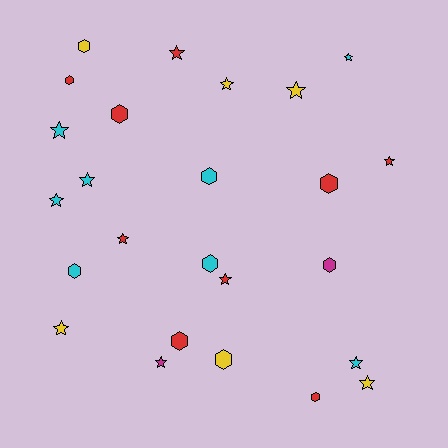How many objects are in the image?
There are 25 objects.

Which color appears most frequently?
Red, with 9 objects.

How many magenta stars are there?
There is 1 magenta star.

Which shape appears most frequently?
Star, with 14 objects.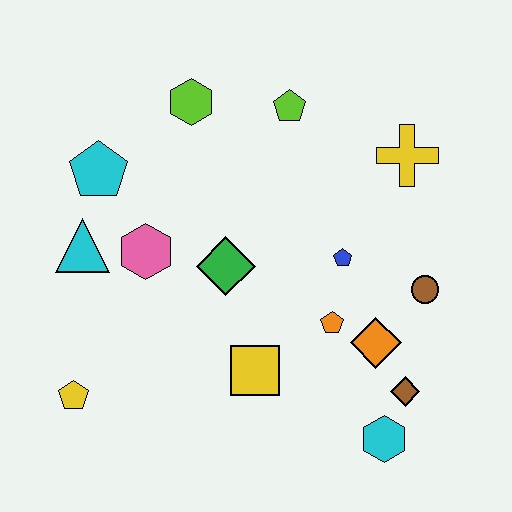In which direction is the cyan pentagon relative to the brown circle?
The cyan pentagon is to the left of the brown circle.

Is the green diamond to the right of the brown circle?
No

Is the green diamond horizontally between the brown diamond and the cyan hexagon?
No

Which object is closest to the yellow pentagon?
The cyan triangle is closest to the yellow pentagon.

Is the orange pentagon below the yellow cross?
Yes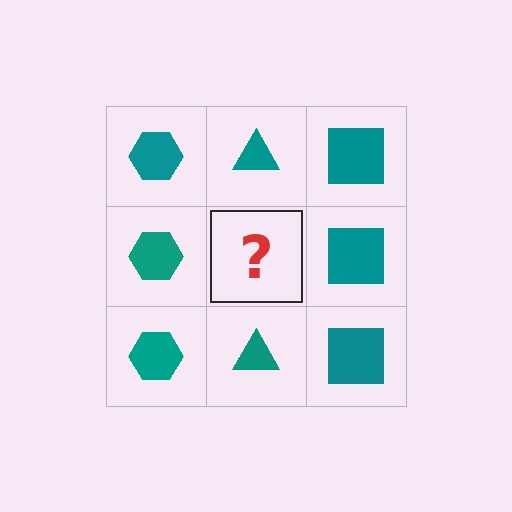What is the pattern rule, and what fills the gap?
The rule is that each column has a consistent shape. The gap should be filled with a teal triangle.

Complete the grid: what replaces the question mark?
The question mark should be replaced with a teal triangle.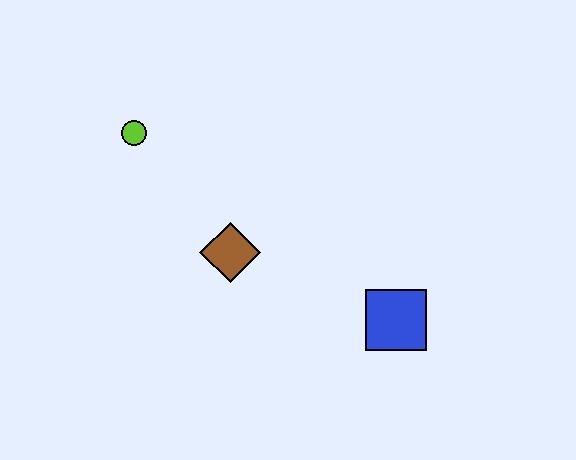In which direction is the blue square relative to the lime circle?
The blue square is to the right of the lime circle.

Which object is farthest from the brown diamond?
The blue square is farthest from the brown diamond.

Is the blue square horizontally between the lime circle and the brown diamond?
No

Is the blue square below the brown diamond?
Yes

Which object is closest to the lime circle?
The brown diamond is closest to the lime circle.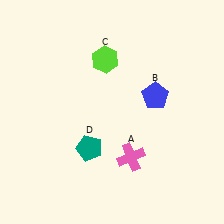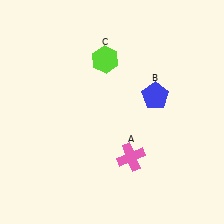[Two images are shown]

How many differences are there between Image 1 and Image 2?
There is 1 difference between the two images.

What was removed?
The teal pentagon (D) was removed in Image 2.